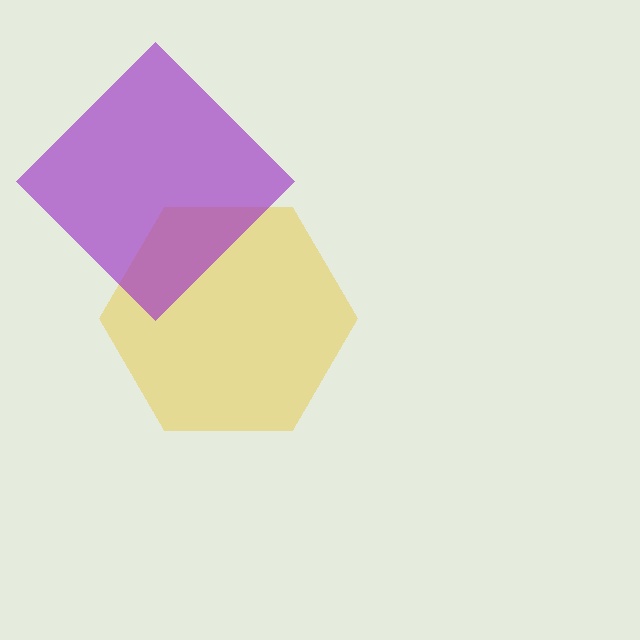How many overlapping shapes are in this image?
There are 2 overlapping shapes in the image.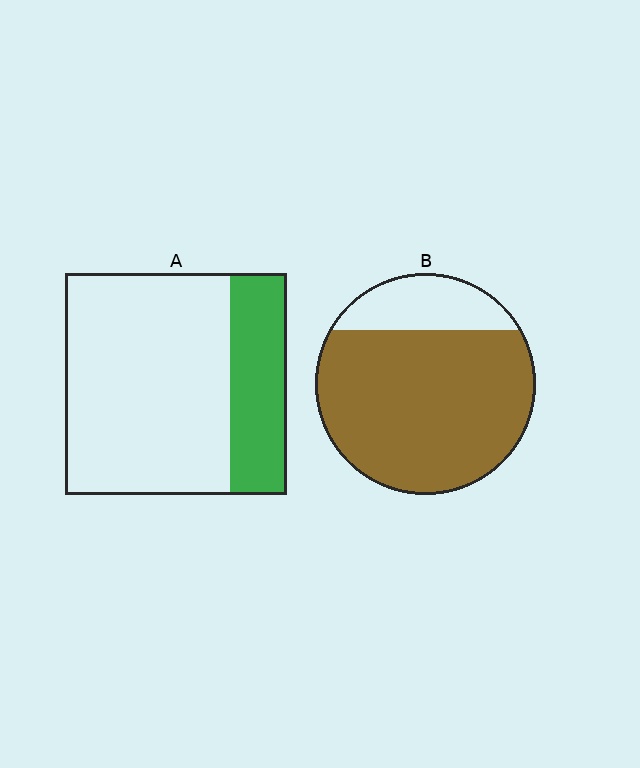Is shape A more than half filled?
No.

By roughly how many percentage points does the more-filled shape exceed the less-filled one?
By roughly 55 percentage points (B over A).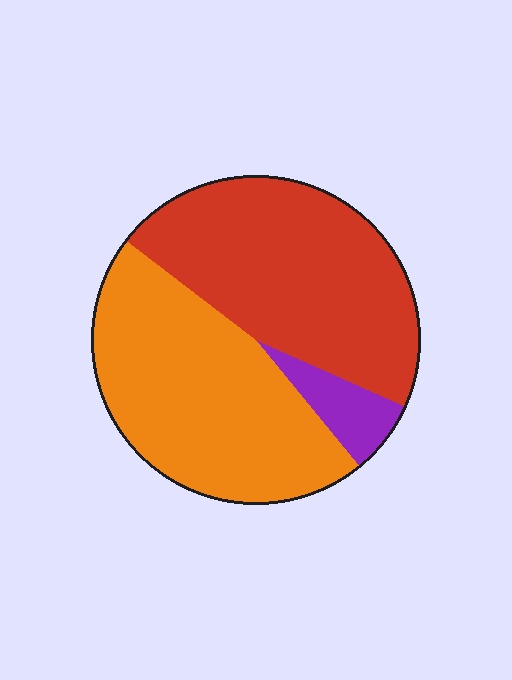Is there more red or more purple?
Red.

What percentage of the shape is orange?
Orange covers around 45% of the shape.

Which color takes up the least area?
Purple, at roughly 5%.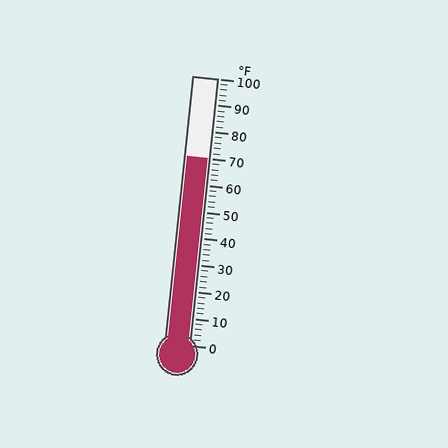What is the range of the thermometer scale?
The thermometer scale ranges from 0°F to 100°F.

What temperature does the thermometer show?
The thermometer shows approximately 70°F.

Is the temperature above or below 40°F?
The temperature is above 40°F.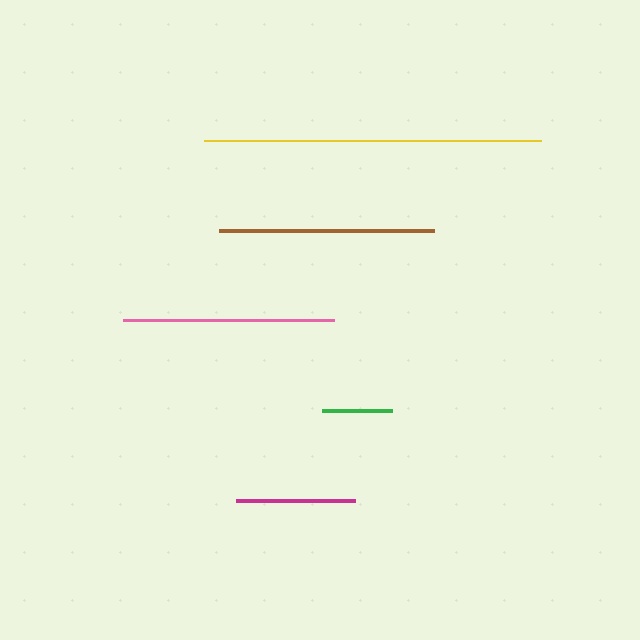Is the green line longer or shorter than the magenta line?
The magenta line is longer than the green line.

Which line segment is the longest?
The yellow line is the longest at approximately 336 pixels.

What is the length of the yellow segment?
The yellow segment is approximately 336 pixels long.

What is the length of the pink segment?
The pink segment is approximately 211 pixels long.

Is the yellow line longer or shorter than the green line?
The yellow line is longer than the green line.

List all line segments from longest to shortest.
From longest to shortest: yellow, brown, pink, magenta, green.